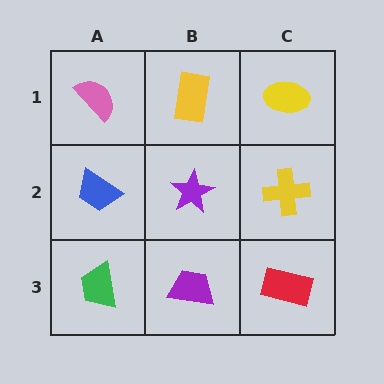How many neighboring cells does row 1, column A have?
2.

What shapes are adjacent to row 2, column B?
A yellow rectangle (row 1, column B), a purple trapezoid (row 3, column B), a blue trapezoid (row 2, column A), a yellow cross (row 2, column C).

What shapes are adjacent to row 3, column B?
A purple star (row 2, column B), a green trapezoid (row 3, column A), a red rectangle (row 3, column C).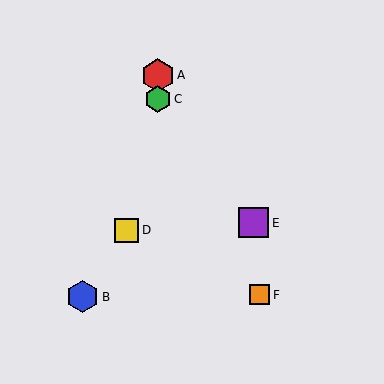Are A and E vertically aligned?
No, A is at x≈158 and E is at x≈254.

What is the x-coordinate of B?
Object B is at x≈83.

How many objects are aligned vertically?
2 objects (A, C) are aligned vertically.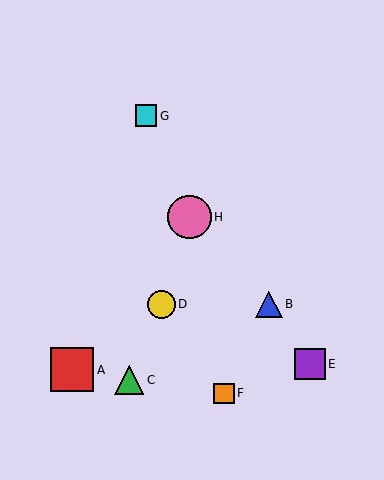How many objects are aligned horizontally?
2 objects (B, D) are aligned horizontally.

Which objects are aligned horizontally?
Objects B, D are aligned horizontally.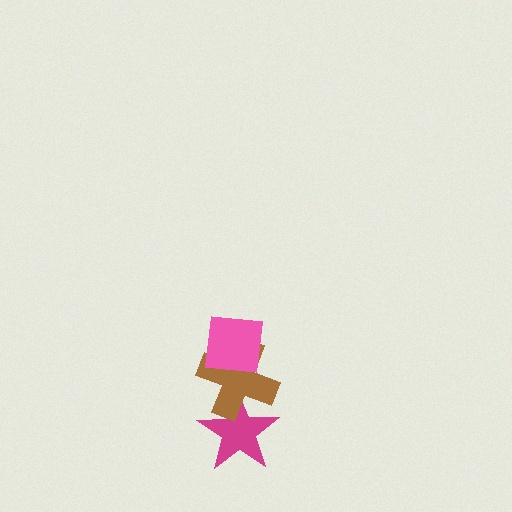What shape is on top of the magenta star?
The brown cross is on top of the magenta star.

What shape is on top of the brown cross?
The pink square is on top of the brown cross.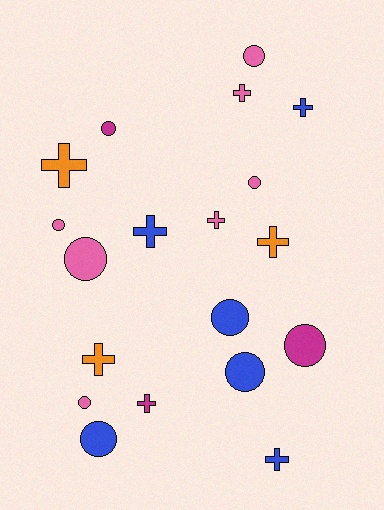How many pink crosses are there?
There are 2 pink crosses.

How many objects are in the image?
There are 19 objects.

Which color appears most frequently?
Pink, with 7 objects.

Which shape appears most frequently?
Circle, with 10 objects.